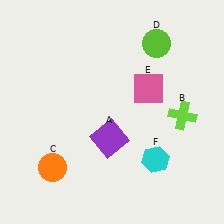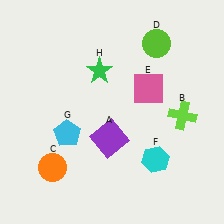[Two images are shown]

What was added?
A cyan pentagon (G), a green star (H) were added in Image 2.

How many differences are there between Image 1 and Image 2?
There are 2 differences between the two images.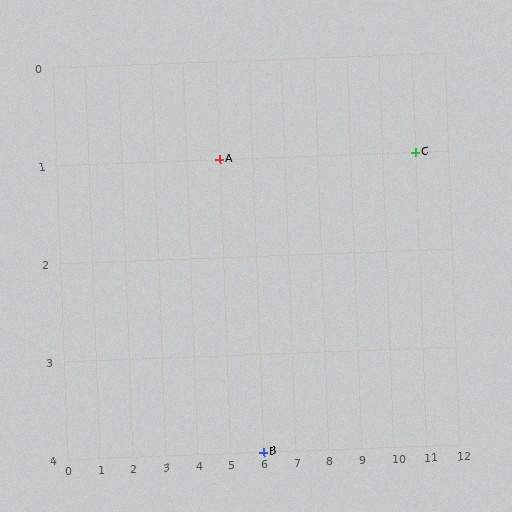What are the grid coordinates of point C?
Point C is at grid coordinates (11, 1).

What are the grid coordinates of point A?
Point A is at grid coordinates (5, 1).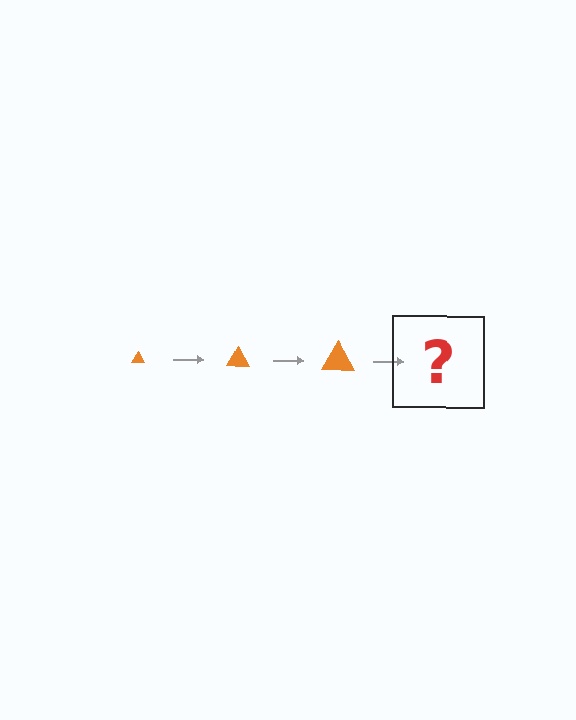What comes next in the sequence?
The next element should be an orange triangle, larger than the previous one.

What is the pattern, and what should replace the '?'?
The pattern is that the triangle gets progressively larger each step. The '?' should be an orange triangle, larger than the previous one.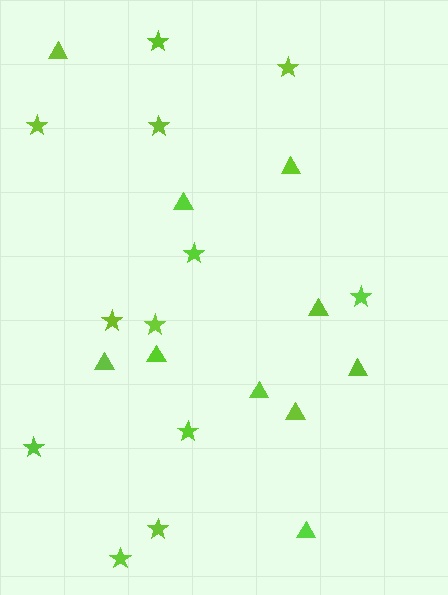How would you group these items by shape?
There are 2 groups: one group of stars (12) and one group of triangles (10).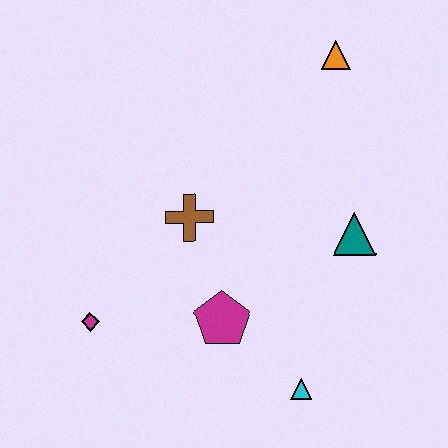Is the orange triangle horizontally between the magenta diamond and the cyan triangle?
No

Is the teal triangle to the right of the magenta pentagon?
Yes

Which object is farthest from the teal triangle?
The magenta diamond is farthest from the teal triangle.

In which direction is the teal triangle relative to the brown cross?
The teal triangle is to the right of the brown cross.